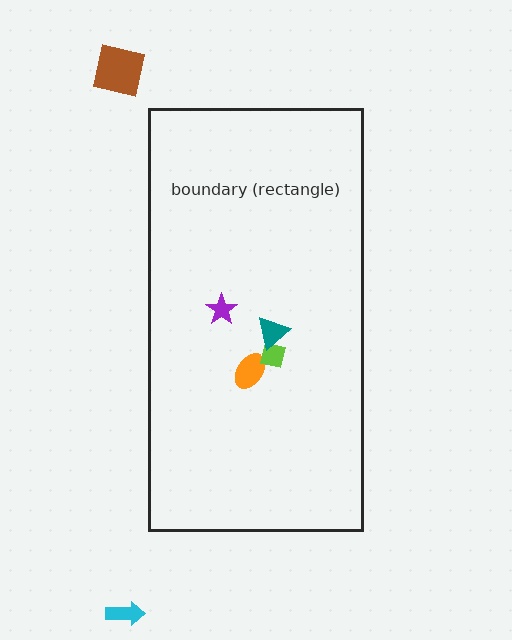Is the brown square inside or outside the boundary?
Outside.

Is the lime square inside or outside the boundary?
Inside.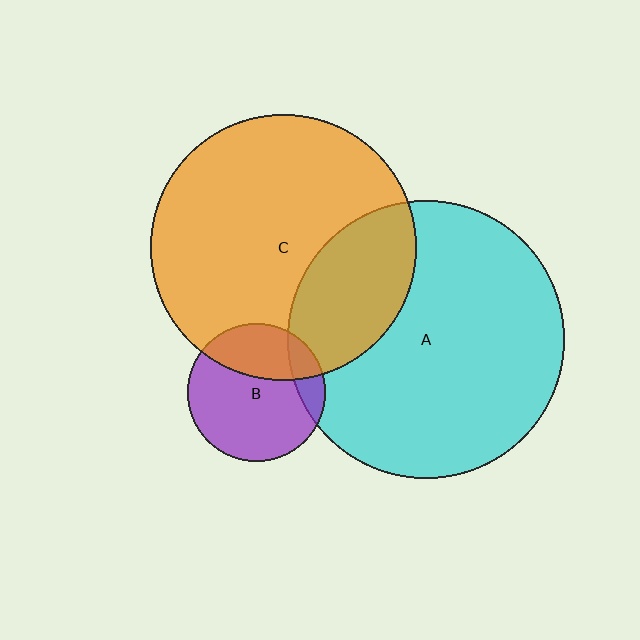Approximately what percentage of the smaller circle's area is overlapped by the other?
Approximately 30%.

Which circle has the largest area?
Circle A (cyan).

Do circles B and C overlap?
Yes.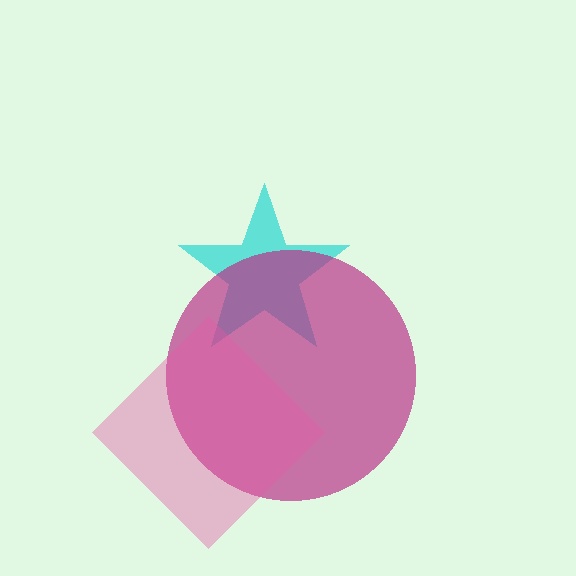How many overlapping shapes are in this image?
There are 3 overlapping shapes in the image.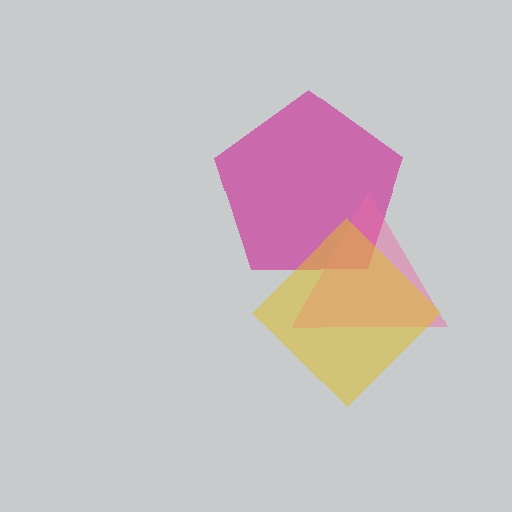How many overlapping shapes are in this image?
There are 3 overlapping shapes in the image.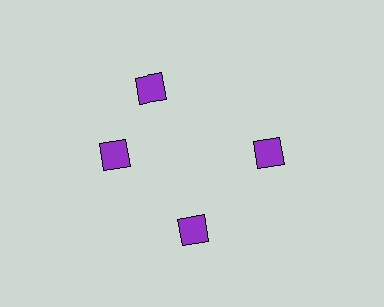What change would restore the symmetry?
The symmetry would be restored by rotating it back into even spacing with its neighbors so that all 4 diamonds sit at equal angles and equal distance from the center.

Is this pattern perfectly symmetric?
No. The 4 purple diamonds are arranged in a ring, but one element near the 12 o'clock position is rotated out of alignment along the ring, breaking the 4-fold rotational symmetry.